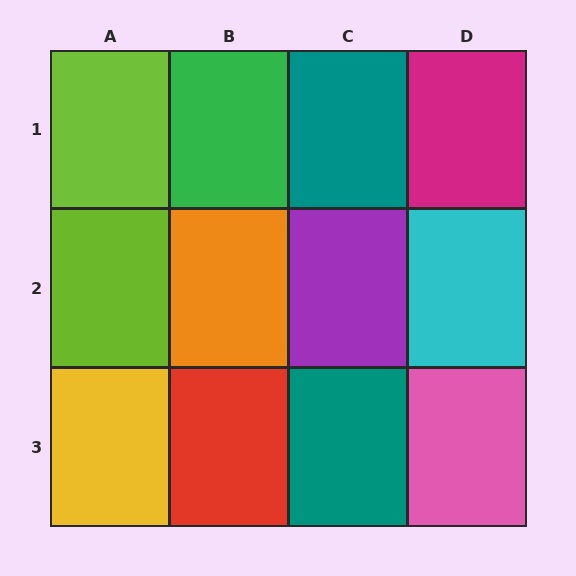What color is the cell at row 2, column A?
Lime.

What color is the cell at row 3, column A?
Yellow.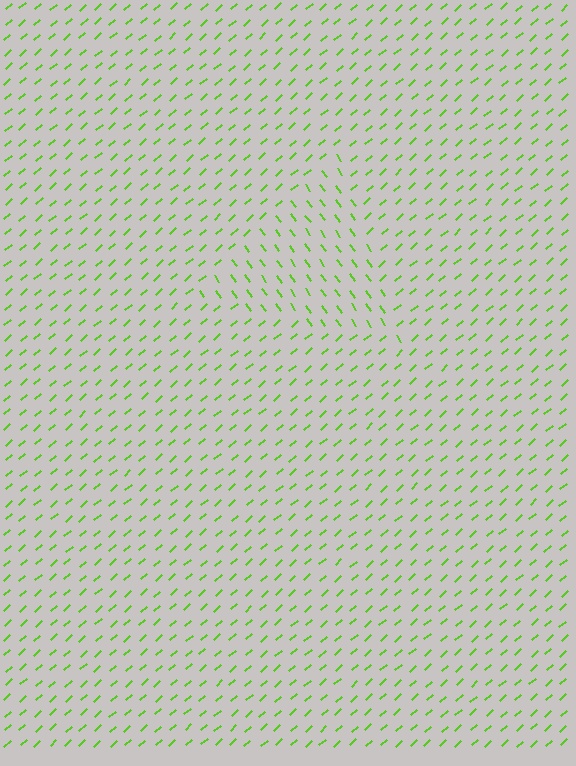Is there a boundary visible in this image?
Yes, there is a texture boundary formed by a change in line orientation.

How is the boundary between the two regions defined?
The boundary is defined purely by a change in line orientation (approximately 84 degrees difference). All lines are the same color and thickness.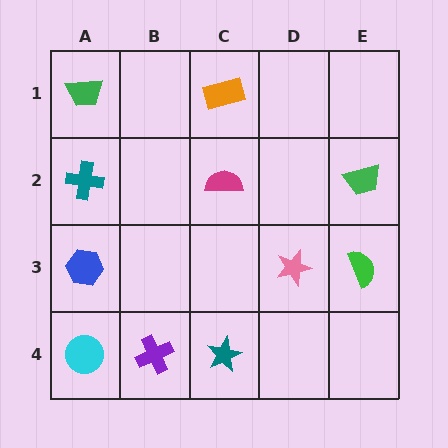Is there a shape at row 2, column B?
No, that cell is empty.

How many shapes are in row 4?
3 shapes.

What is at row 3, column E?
A green semicircle.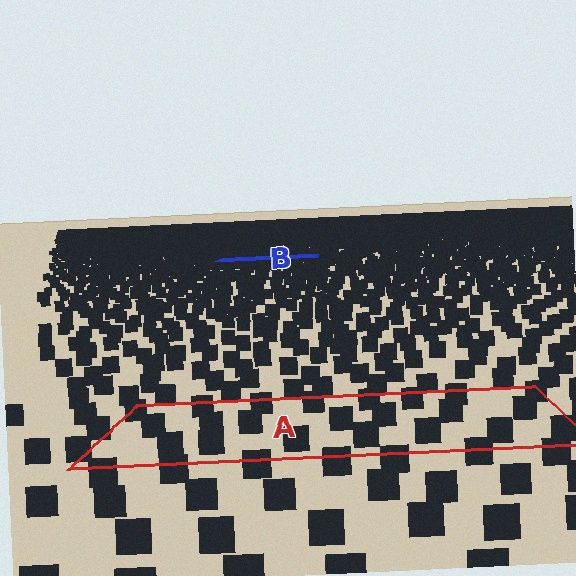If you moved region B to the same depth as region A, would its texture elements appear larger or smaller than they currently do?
They would appear larger. At a closer depth, the same texture elements are projected at a bigger on-screen size.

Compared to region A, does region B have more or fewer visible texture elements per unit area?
Region B has more texture elements per unit area — they are packed more densely because it is farther away.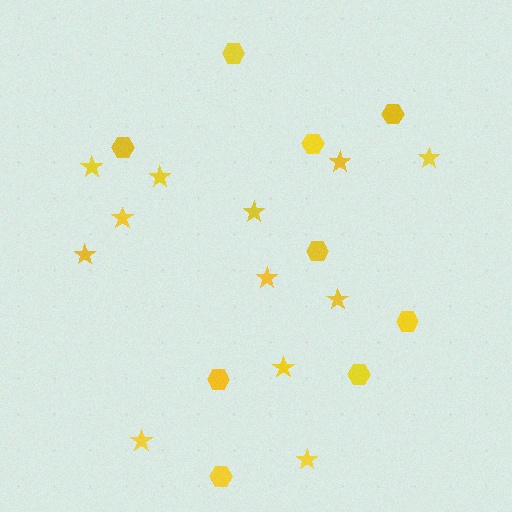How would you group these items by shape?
There are 2 groups: one group of hexagons (9) and one group of stars (12).